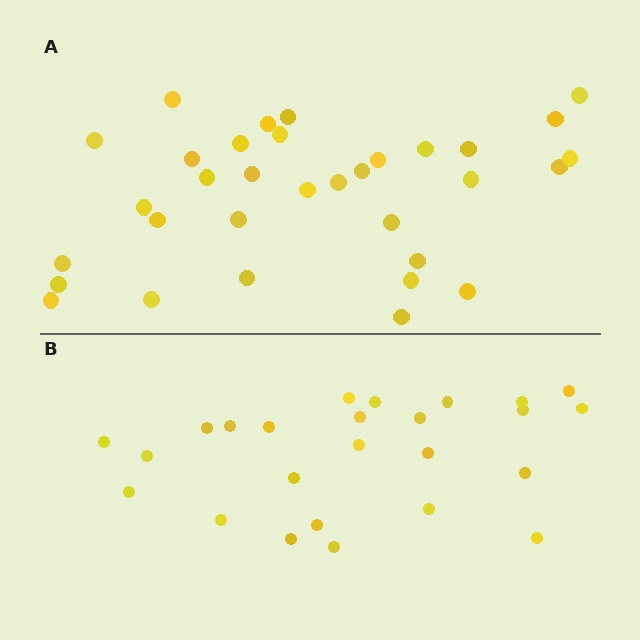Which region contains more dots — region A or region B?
Region A (the top region) has more dots.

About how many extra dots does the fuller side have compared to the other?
Region A has roughly 8 or so more dots than region B.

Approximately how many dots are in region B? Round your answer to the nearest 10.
About 20 dots. (The exact count is 25, which rounds to 20.)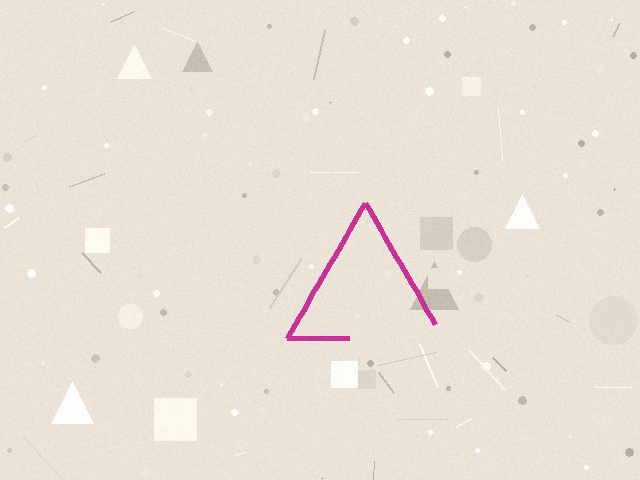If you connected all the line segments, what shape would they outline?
They would outline a triangle.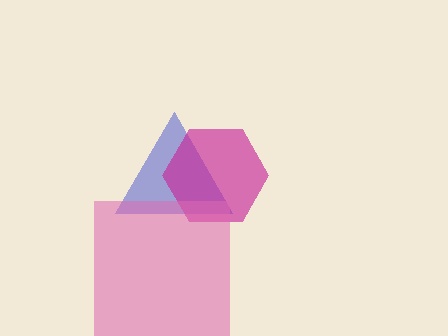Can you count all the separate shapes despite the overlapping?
Yes, there are 3 separate shapes.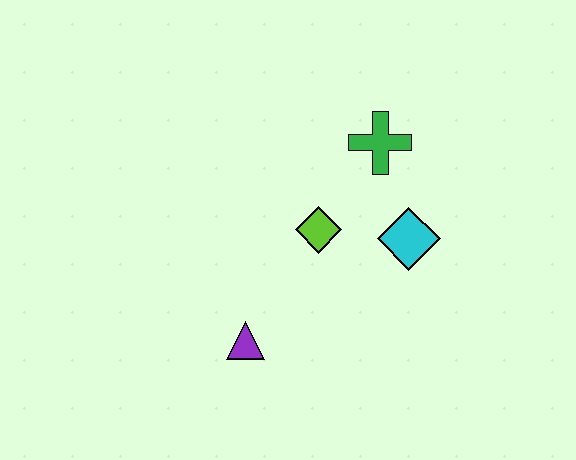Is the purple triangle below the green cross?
Yes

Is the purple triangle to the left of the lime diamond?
Yes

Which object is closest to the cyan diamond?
The lime diamond is closest to the cyan diamond.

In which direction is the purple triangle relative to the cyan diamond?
The purple triangle is to the left of the cyan diamond.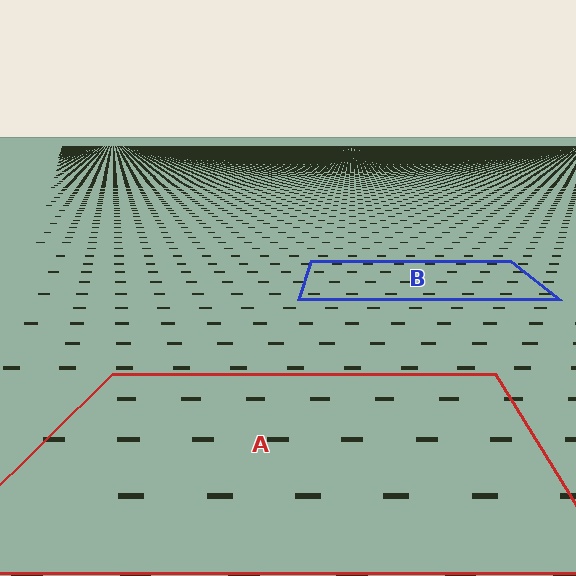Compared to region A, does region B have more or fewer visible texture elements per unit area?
Region B has more texture elements per unit area — they are packed more densely because it is farther away.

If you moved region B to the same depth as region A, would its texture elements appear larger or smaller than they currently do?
They would appear larger. At a closer depth, the same texture elements are projected at a bigger on-screen size.